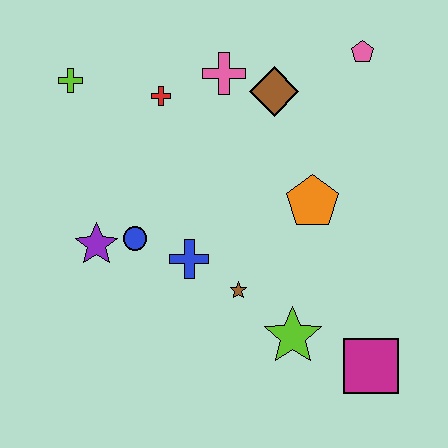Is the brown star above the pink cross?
No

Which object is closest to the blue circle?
The purple star is closest to the blue circle.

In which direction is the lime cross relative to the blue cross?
The lime cross is above the blue cross.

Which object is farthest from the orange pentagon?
The lime cross is farthest from the orange pentagon.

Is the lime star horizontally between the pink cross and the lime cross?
No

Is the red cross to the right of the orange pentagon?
No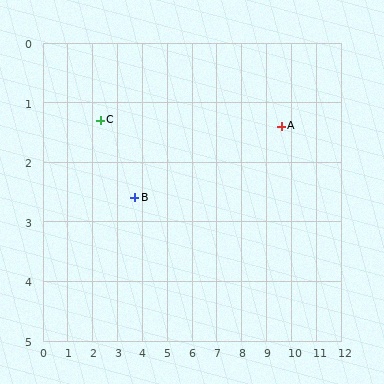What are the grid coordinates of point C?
Point C is at approximately (2.3, 1.3).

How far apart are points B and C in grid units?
Points B and C are about 1.9 grid units apart.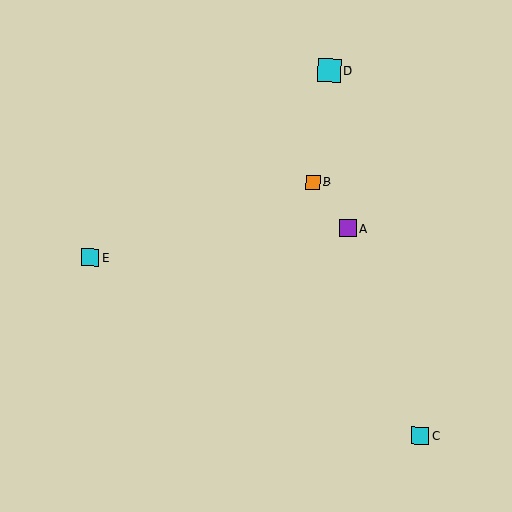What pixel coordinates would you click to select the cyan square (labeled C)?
Click at (420, 436) to select the cyan square C.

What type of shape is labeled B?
Shape B is an orange square.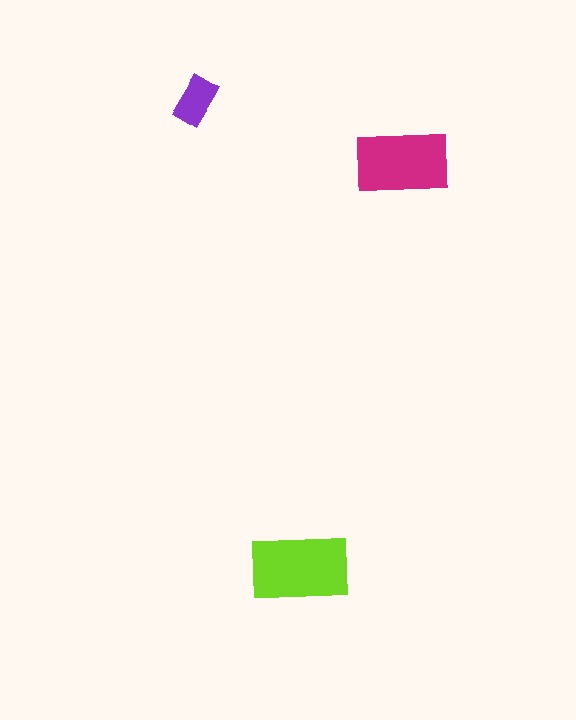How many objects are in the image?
There are 3 objects in the image.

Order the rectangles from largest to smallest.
the lime one, the magenta one, the purple one.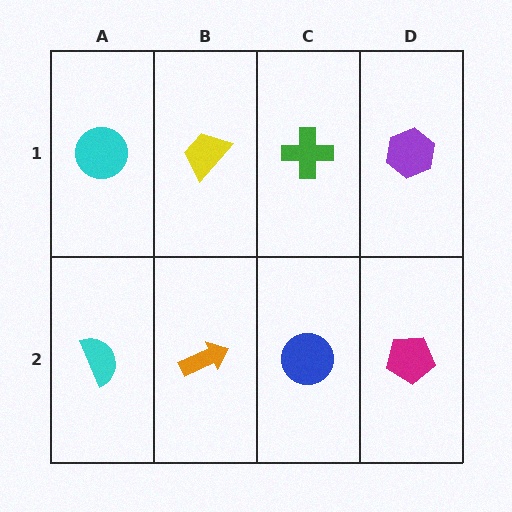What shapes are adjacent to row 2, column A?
A cyan circle (row 1, column A), an orange arrow (row 2, column B).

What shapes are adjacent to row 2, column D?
A purple hexagon (row 1, column D), a blue circle (row 2, column C).